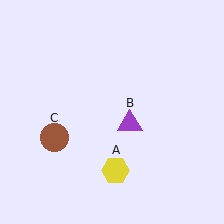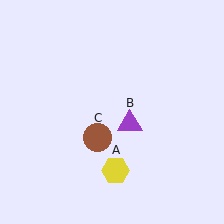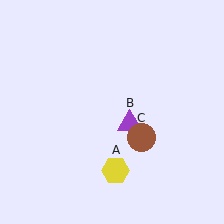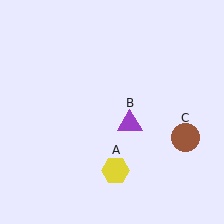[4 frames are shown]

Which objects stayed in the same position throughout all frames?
Yellow hexagon (object A) and purple triangle (object B) remained stationary.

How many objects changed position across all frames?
1 object changed position: brown circle (object C).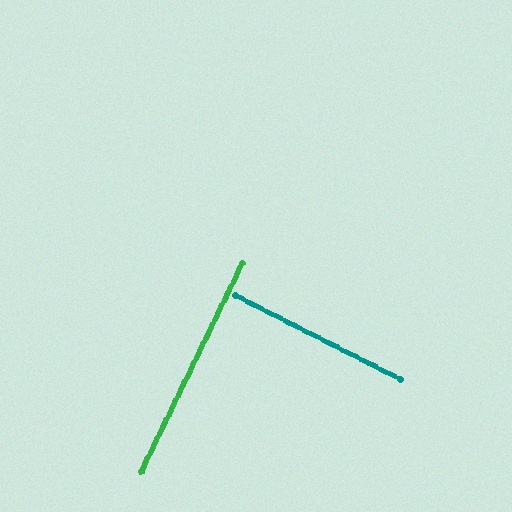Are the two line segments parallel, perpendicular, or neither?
Perpendicular — they meet at approximately 89°.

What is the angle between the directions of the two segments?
Approximately 89 degrees.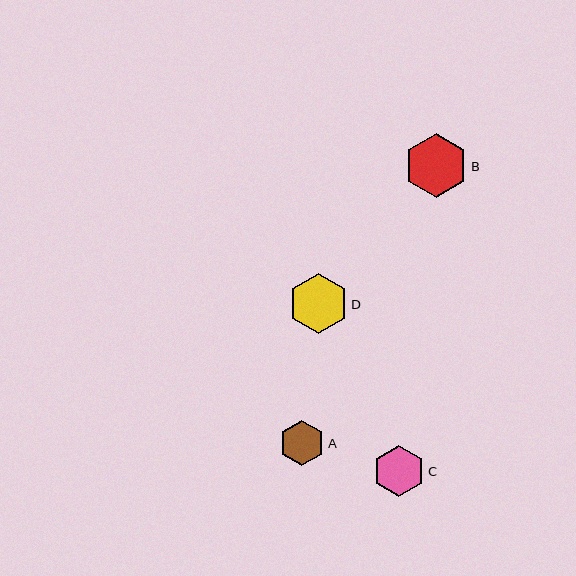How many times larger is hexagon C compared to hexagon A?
Hexagon C is approximately 1.1 times the size of hexagon A.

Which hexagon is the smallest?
Hexagon A is the smallest with a size of approximately 45 pixels.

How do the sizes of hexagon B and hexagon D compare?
Hexagon B and hexagon D are approximately the same size.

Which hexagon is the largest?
Hexagon B is the largest with a size of approximately 64 pixels.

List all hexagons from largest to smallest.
From largest to smallest: B, D, C, A.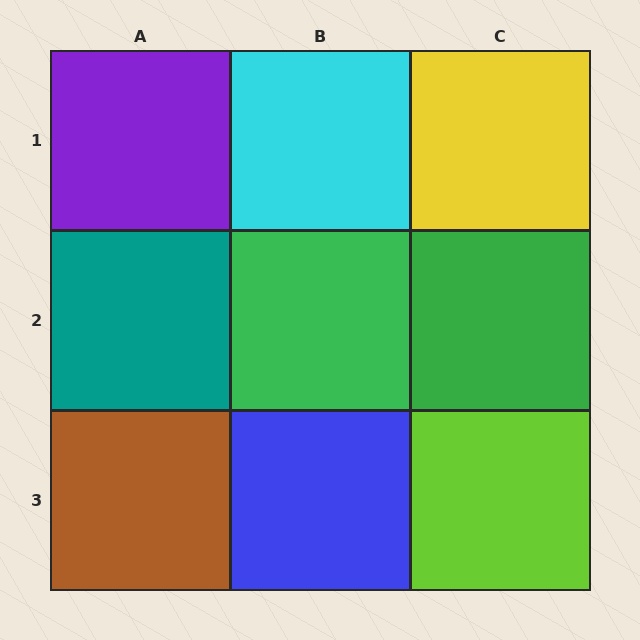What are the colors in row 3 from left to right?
Brown, blue, lime.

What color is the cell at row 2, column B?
Green.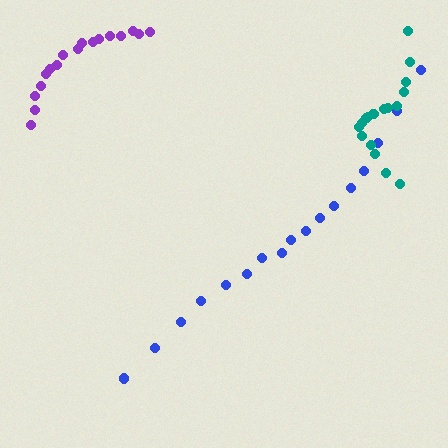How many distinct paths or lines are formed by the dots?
There are 3 distinct paths.